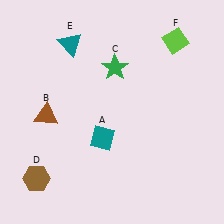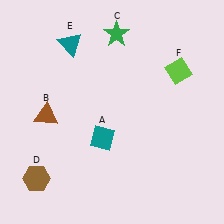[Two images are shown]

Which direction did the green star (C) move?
The green star (C) moved up.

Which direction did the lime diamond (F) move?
The lime diamond (F) moved down.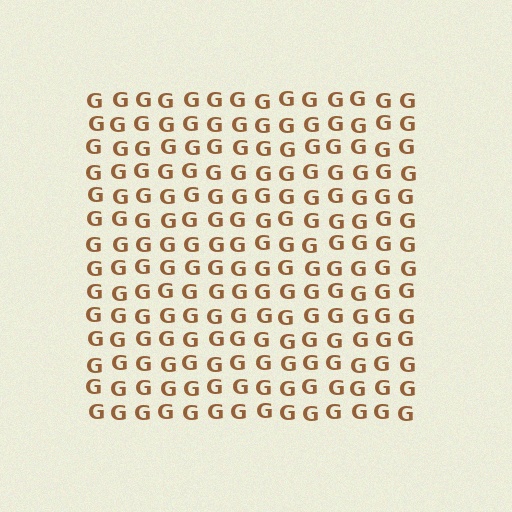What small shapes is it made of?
It is made of small letter G's.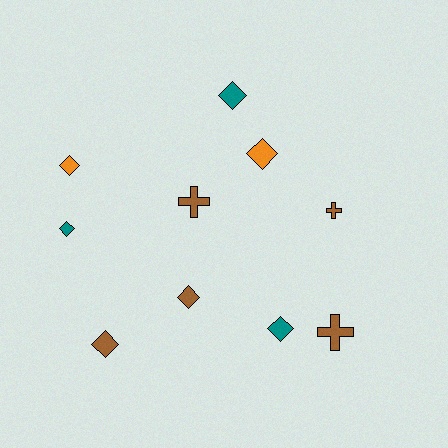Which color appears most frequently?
Brown, with 5 objects.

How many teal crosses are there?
There are no teal crosses.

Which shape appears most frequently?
Diamond, with 7 objects.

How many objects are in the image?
There are 10 objects.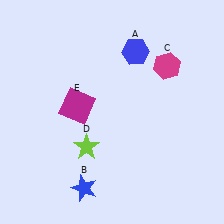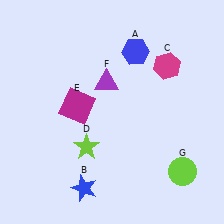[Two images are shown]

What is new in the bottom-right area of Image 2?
A lime circle (G) was added in the bottom-right area of Image 2.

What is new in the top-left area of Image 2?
A purple triangle (F) was added in the top-left area of Image 2.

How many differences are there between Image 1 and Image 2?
There are 2 differences between the two images.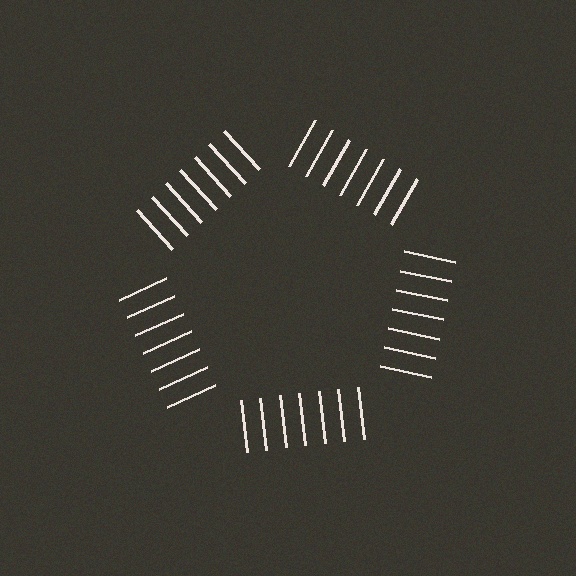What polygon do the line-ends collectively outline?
An illusory pentagon — the line segments terminate on its edges but no continuous stroke is drawn.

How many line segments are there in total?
35 — 7 along each of the 5 edges.